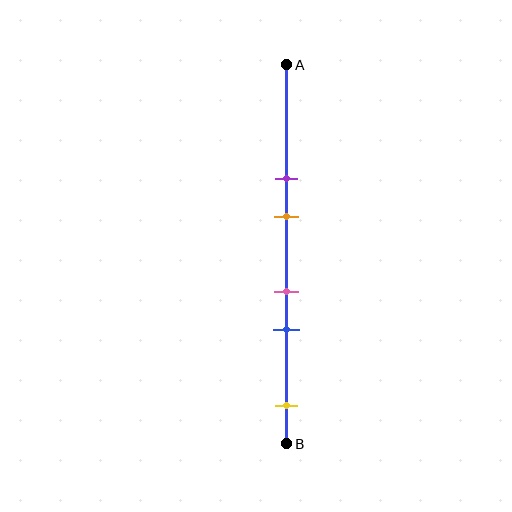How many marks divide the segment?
There are 5 marks dividing the segment.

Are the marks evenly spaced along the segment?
No, the marks are not evenly spaced.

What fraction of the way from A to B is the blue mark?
The blue mark is approximately 70% (0.7) of the way from A to B.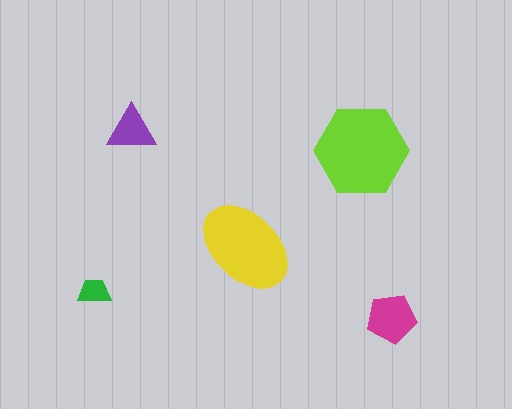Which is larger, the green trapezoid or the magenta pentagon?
The magenta pentagon.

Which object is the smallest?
The green trapezoid.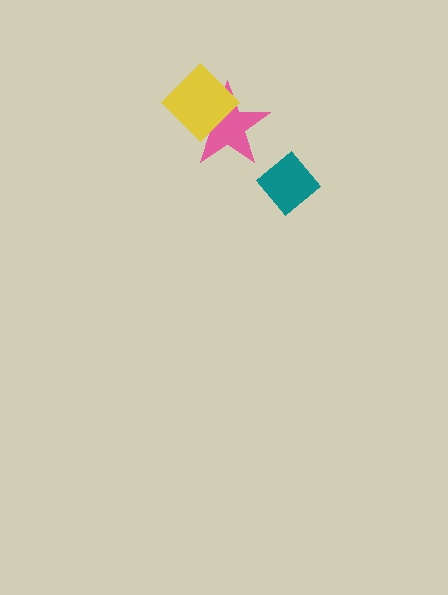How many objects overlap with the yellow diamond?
1 object overlaps with the yellow diamond.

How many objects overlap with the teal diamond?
0 objects overlap with the teal diamond.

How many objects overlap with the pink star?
1 object overlaps with the pink star.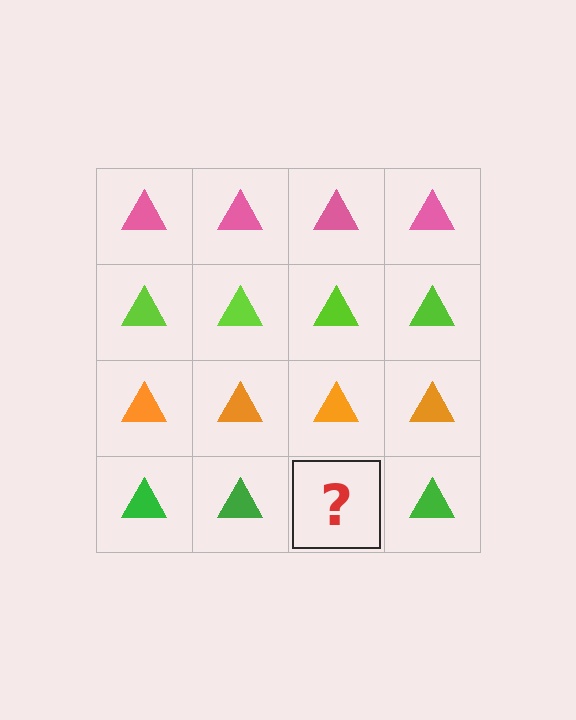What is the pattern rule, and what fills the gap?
The rule is that each row has a consistent color. The gap should be filled with a green triangle.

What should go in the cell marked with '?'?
The missing cell should contain a green triangle.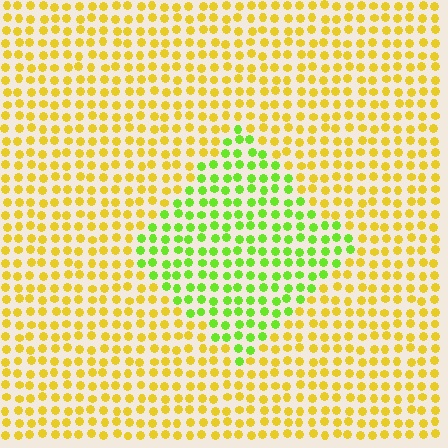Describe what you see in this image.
The image is filled with small yellow elements in a uniform arrangement. A diamond-shaped region is visible where the elements are tinted to a slightly different hue, forming a subtle color boundary.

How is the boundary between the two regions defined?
The boundary is defined purely by a slight shift in hue (about 48 degrees). Spacing, size, and orientation are identical on both sides.